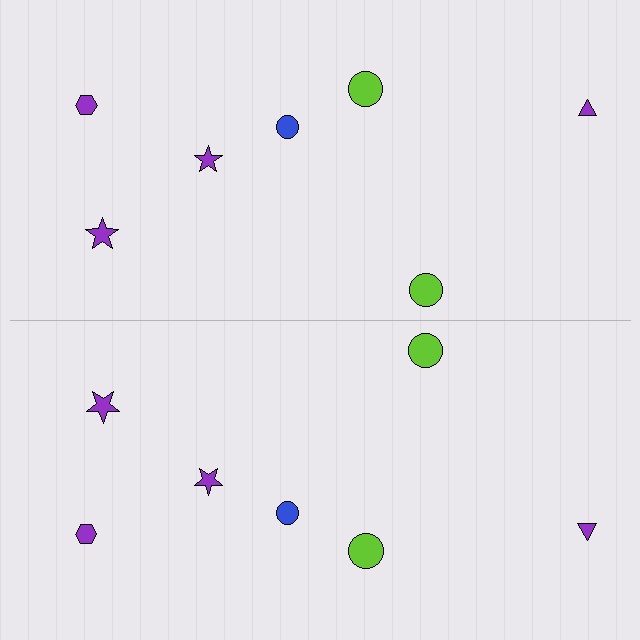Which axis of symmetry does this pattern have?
The pattern has a horizontal axis of symmetry running through the center of the image.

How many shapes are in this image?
There are 14 shapes in this image.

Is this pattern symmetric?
Yes, this pattern has bilateral (reflection) symmetry.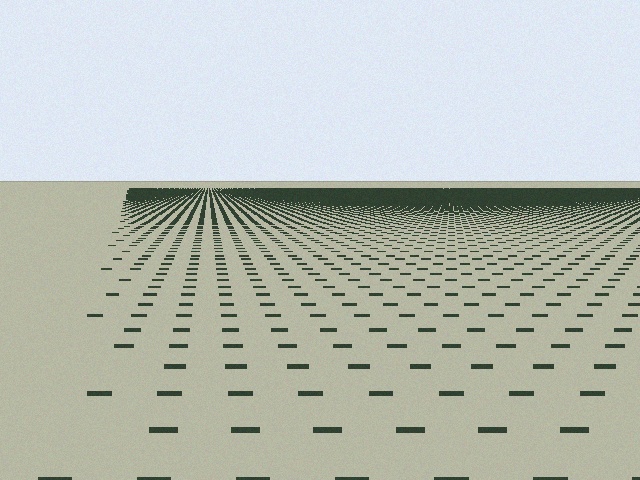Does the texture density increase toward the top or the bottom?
Density increases toward the top.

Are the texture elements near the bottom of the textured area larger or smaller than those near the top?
Larger. Near the bottom, elements are closer to the viewer and appear at a bigger on-screen size.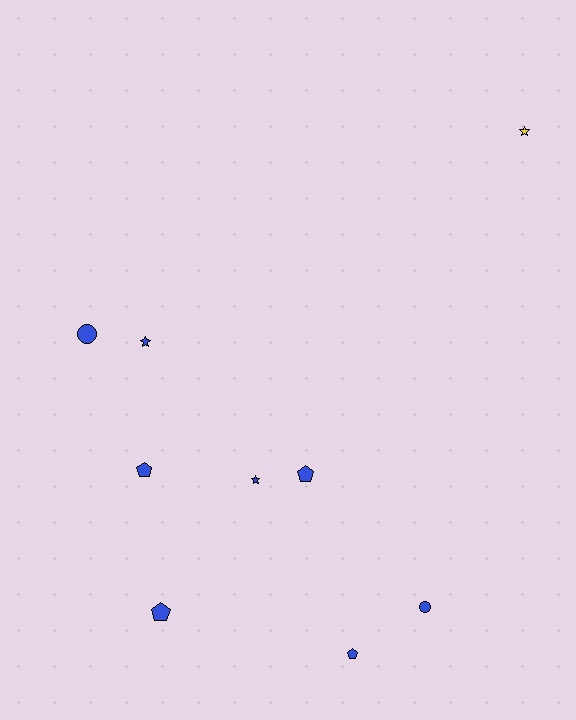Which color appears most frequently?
Blue, with 8 objects.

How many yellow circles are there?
There are no yellow circles.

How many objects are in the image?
There are 9 objects.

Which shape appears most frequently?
Pentagon, with 4 objects.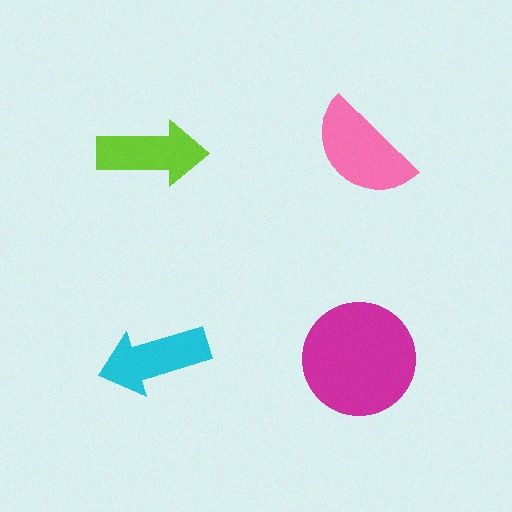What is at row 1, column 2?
A pink semicircle.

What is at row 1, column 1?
A lime arrow.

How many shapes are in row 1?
2 shapes.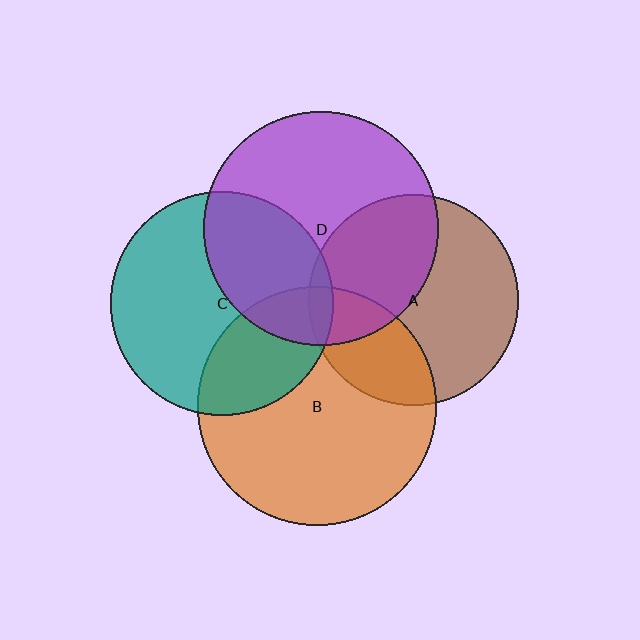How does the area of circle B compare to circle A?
Approximately 1.3 times.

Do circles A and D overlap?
Yes.